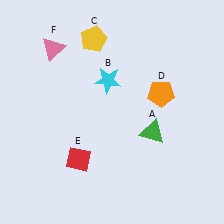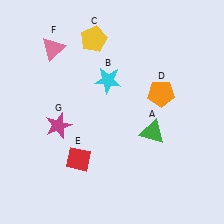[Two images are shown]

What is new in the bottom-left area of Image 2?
A magenta star (G) was added in the bottom-left area of Image 2.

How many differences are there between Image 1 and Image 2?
There is 1 difference between the two images.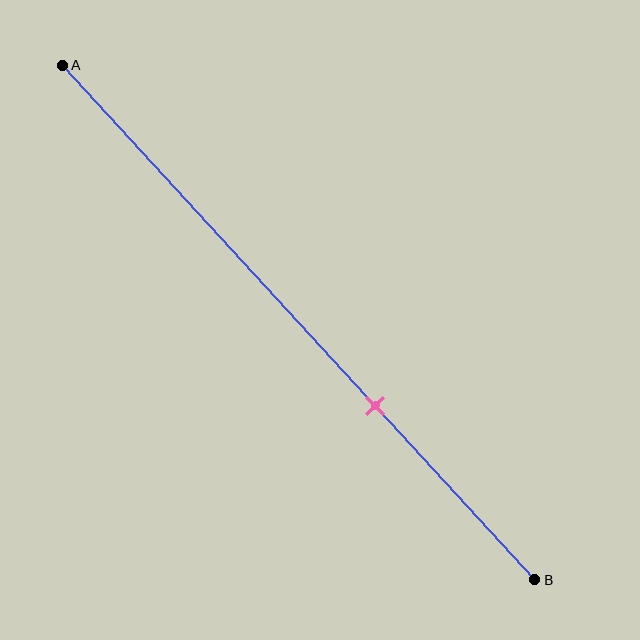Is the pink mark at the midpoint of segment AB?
No, the mark is at about 65% from A, not at the 50% midpoint.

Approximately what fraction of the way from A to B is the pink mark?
The pink mark is approximately 65% of the way from A to B.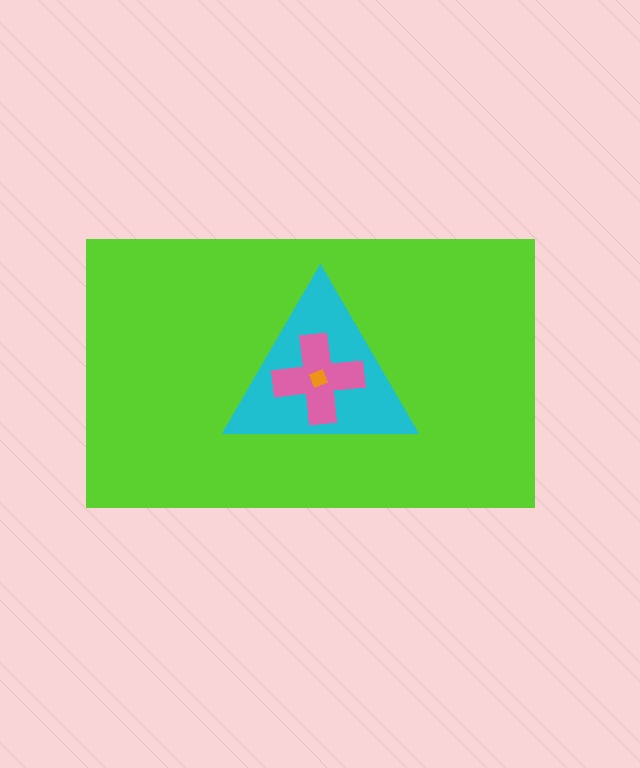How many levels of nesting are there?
4.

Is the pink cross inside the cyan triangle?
Yes.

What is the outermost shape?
The lime rectangle.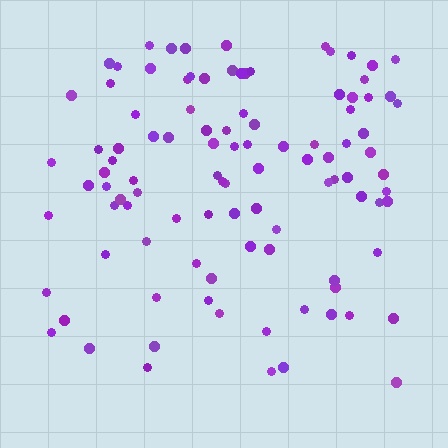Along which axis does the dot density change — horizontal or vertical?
Vertical.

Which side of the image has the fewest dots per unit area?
The bottom.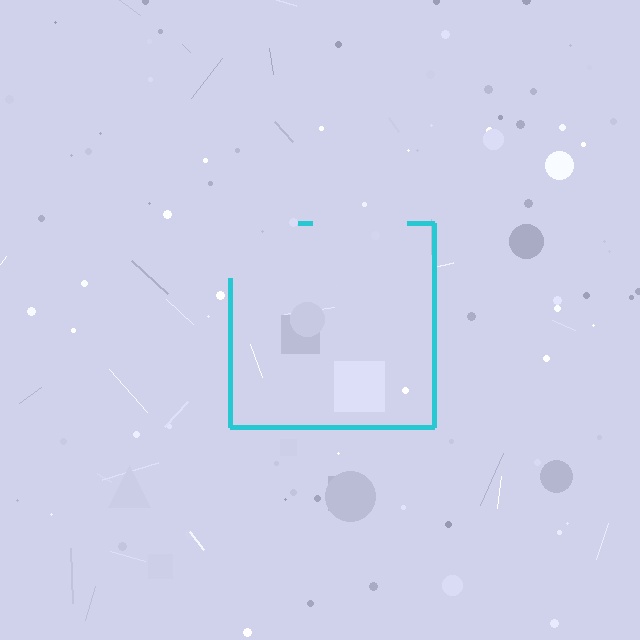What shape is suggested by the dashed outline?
The dashed outline suggests a square.